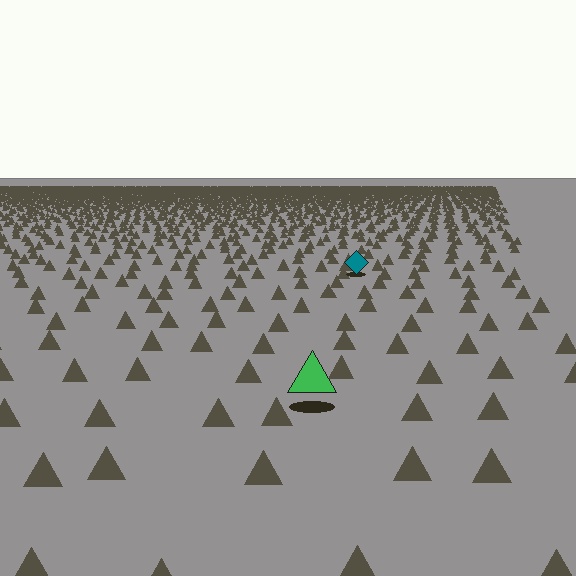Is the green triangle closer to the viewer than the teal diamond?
Yes. The green triangle is closer — you can tell from the texture gradient: the ground texture is coarser near it.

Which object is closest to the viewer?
The green triangle is closest. The texture marks near it are larger and more spread out.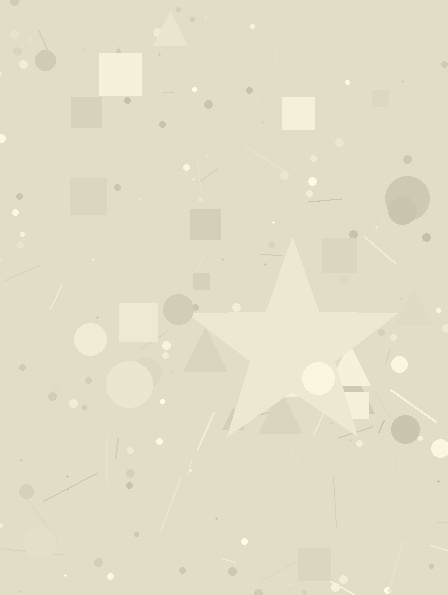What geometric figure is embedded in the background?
A star is embedded in the background.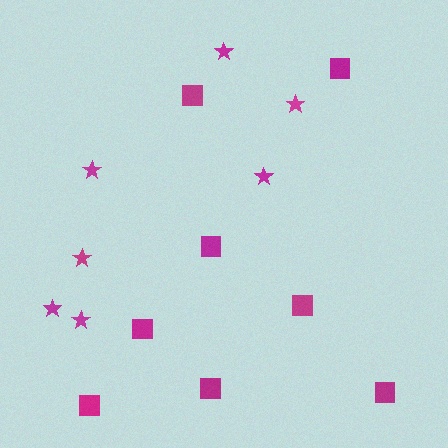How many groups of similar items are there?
There are 2 groups: one group of squares (8) and one group of stars (7).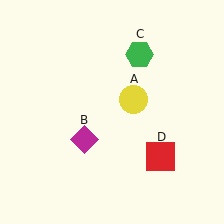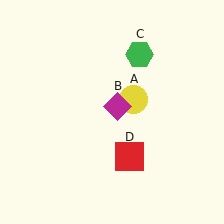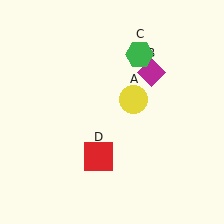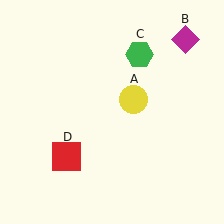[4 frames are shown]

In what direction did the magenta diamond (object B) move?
The magenta diamond (object B) moved up and to the right.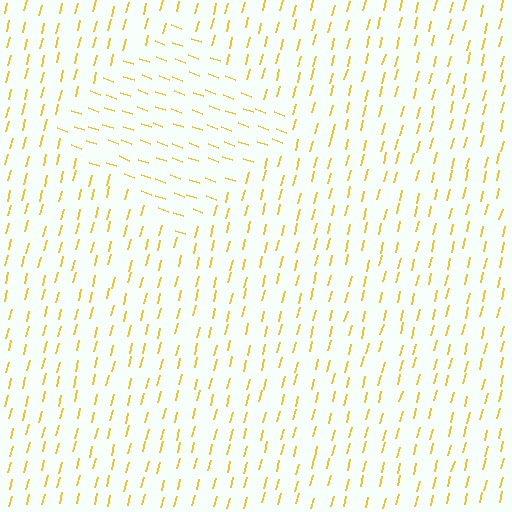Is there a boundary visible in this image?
Yes, there is a texture boundary formed by a change in line orientation.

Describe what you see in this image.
The image is filled with small yellow line segments. A diamond region in the image has lines oriented differently from the surrounding lines, creating a visible texture boundary.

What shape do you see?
I see a diamond.